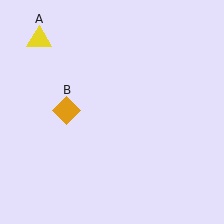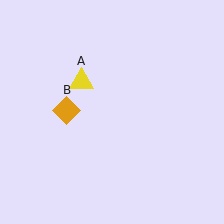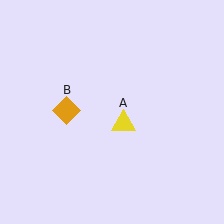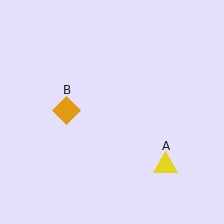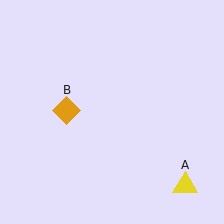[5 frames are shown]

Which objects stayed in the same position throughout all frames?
Orange diamond (object B) remained stationary.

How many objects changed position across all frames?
1 object changed position: yellow triangle (object A).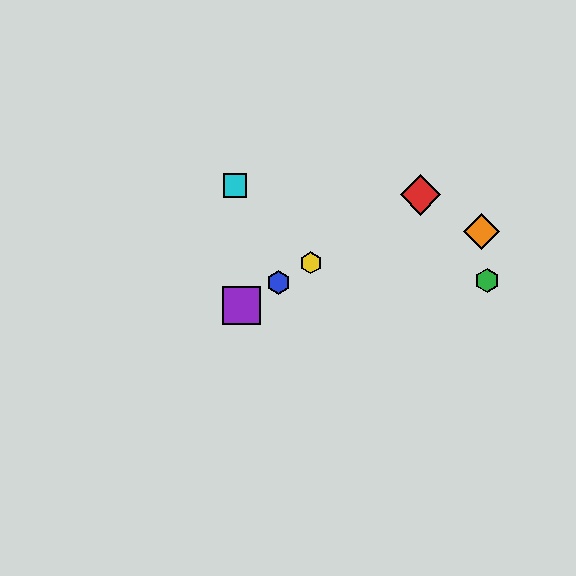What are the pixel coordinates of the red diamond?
The red diamond is at (421, 195).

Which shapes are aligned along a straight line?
The red diamond, the blue hexagon, the yellow hexagon, the purple square are aligned along a straight line.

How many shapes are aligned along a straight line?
4 shapes (the red diamond, the blue hexagon, the yellow hexagon, the purple square) are aligned along a straight line.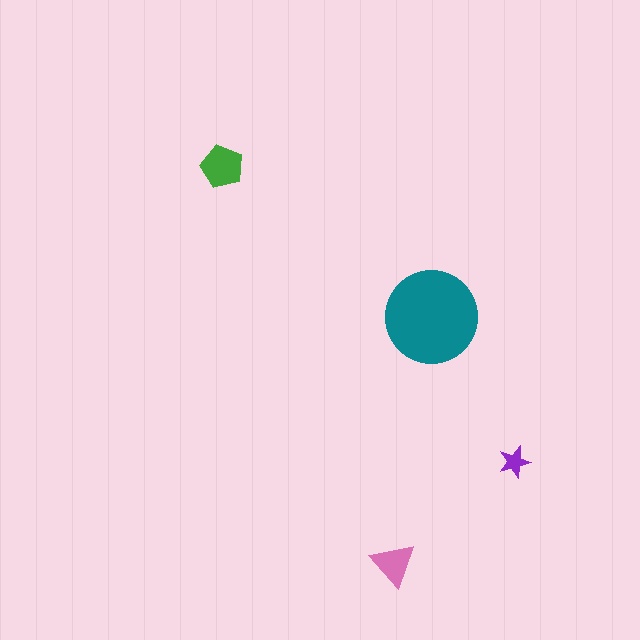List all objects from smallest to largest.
The purple star, the pink triangle, the green pentagon, the teal circle.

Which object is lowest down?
The pink triangle is bottommost.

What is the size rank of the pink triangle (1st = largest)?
3rd.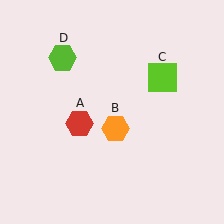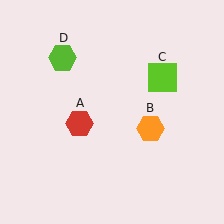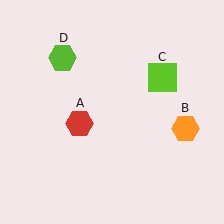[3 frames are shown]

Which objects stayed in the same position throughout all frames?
Red hexagon (object A) and lime square (object C) and lime hexagon (object D) remained stationary.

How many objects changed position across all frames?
1 object changed position: orange hexagon (object B).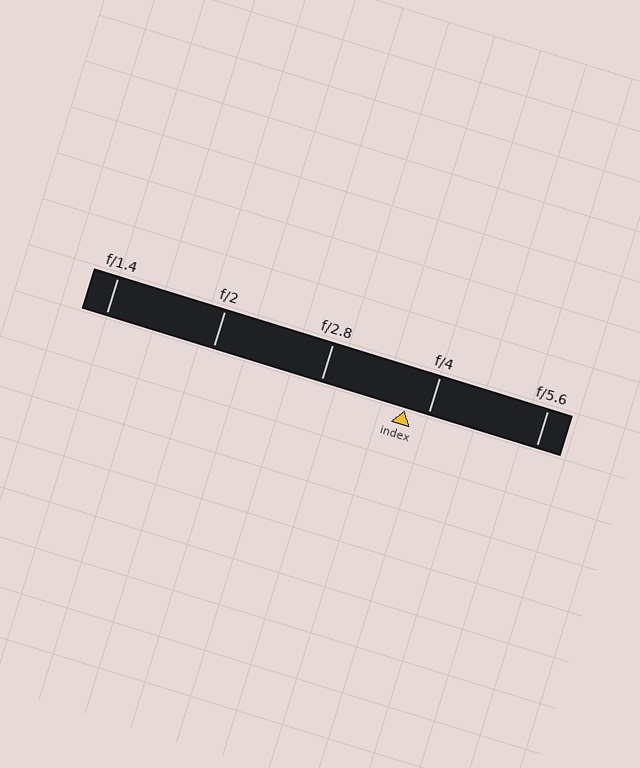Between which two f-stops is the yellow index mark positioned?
The index mark is between f/2.8 and f/4.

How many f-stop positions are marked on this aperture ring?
There are 5 f-stop positions marked.